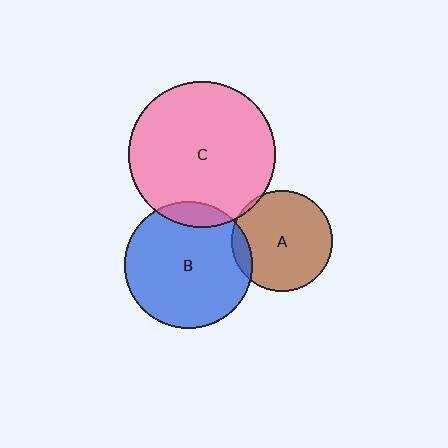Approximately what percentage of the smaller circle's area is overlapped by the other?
Approximately 10%.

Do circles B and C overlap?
Yes.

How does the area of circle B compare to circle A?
Approximately 1.6 times.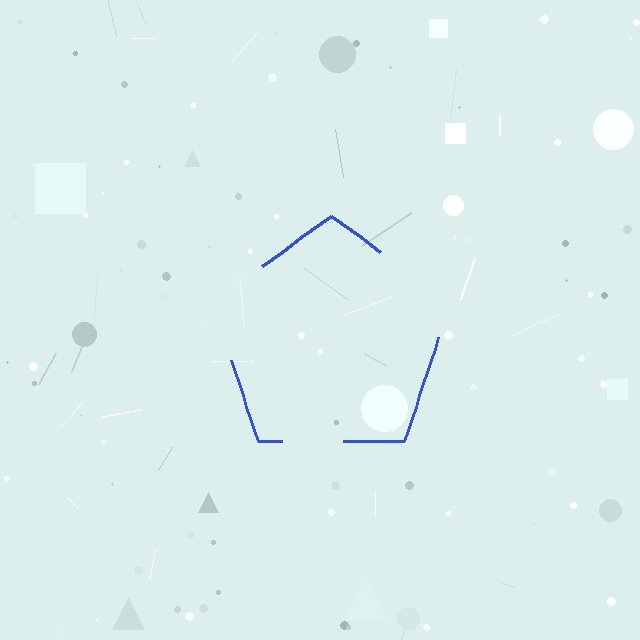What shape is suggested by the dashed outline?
The dashed outline suggests a pentagon.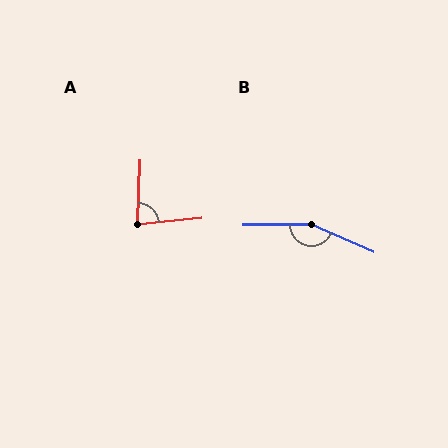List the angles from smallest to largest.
A (82°), B (156°).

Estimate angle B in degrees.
Approximately 156 degrees.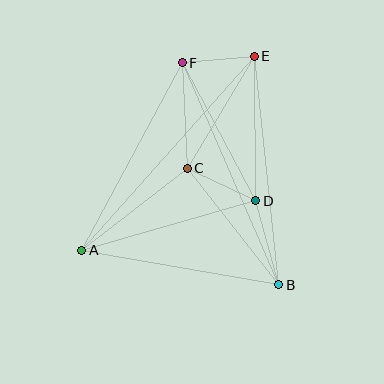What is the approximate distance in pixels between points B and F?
The distance between B and F is approximately 242 pixels.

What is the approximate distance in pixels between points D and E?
The distance between D and E is approximately 145 pixels.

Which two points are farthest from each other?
Points A and E are farthest from each other.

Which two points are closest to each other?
Points E and F are closest to each other.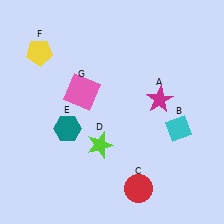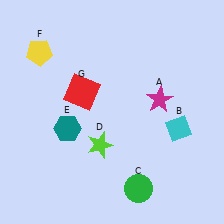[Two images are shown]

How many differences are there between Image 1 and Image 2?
There are 2 differences between the two images.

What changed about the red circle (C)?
In Image 1, C is red. In Image 2, it changed to green.